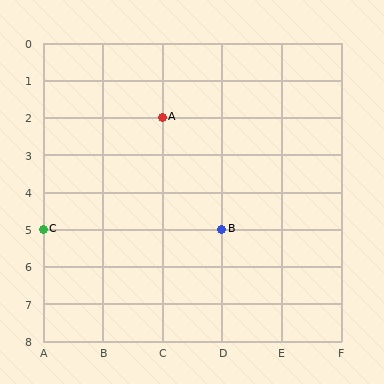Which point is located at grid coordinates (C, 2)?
Point A is at (C, 2).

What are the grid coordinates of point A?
Point A is at grid coordinates (C, 2).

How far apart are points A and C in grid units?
Points A and C are 2 columns and 3 rows apart (about 3.6 grid units diagonally).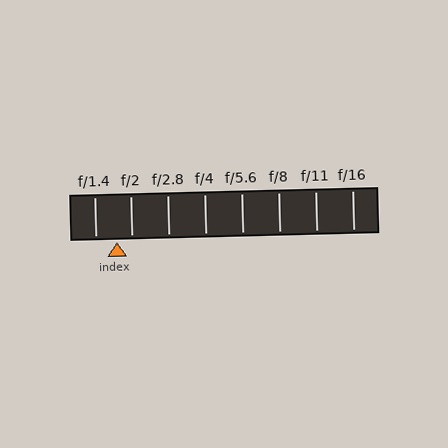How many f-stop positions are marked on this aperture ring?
There are 8 f-stop positions marked.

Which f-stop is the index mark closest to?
The index mark is closest to f/2.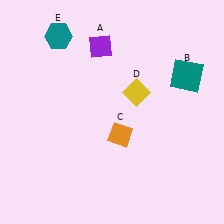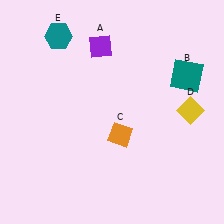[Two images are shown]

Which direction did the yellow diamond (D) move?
The yellow diamond (D) moved right.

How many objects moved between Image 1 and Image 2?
1 object moved between the two images.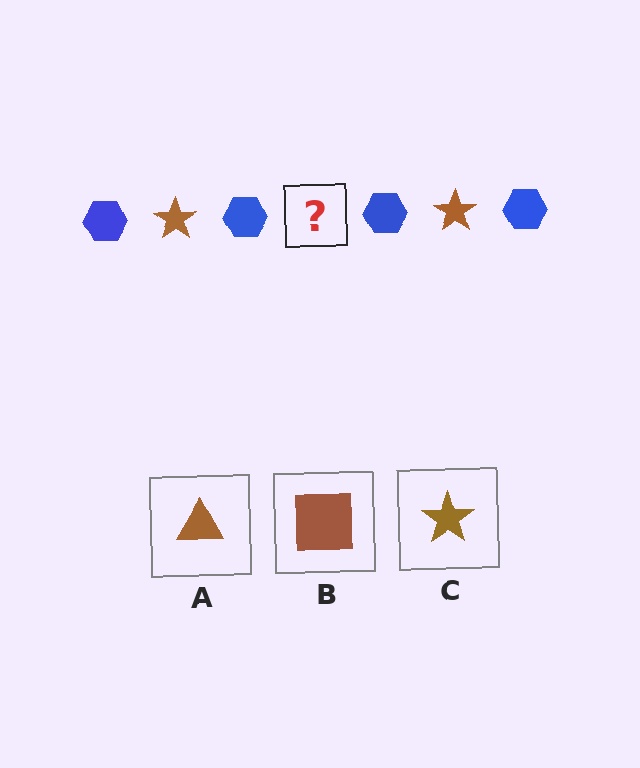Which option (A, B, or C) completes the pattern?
C.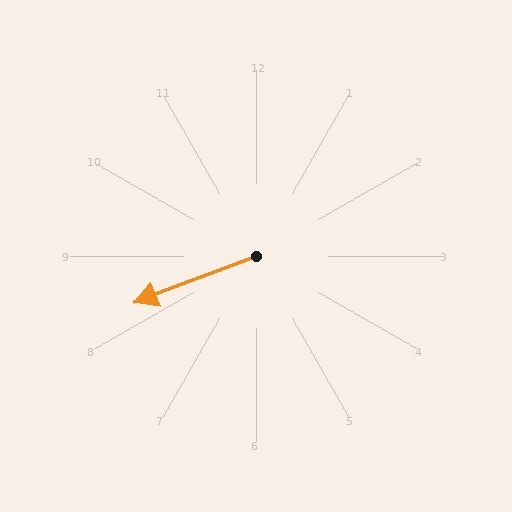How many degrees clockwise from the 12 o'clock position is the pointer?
Approximately 249 degrees.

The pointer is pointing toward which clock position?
Roughly 8 o'clock.